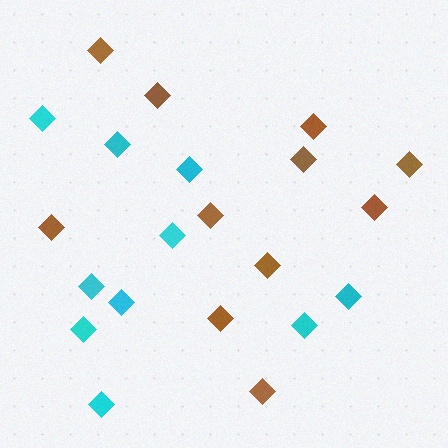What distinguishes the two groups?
There are 2 groups: one group of brown diamonds (11) and one group of cyan diamonds (10).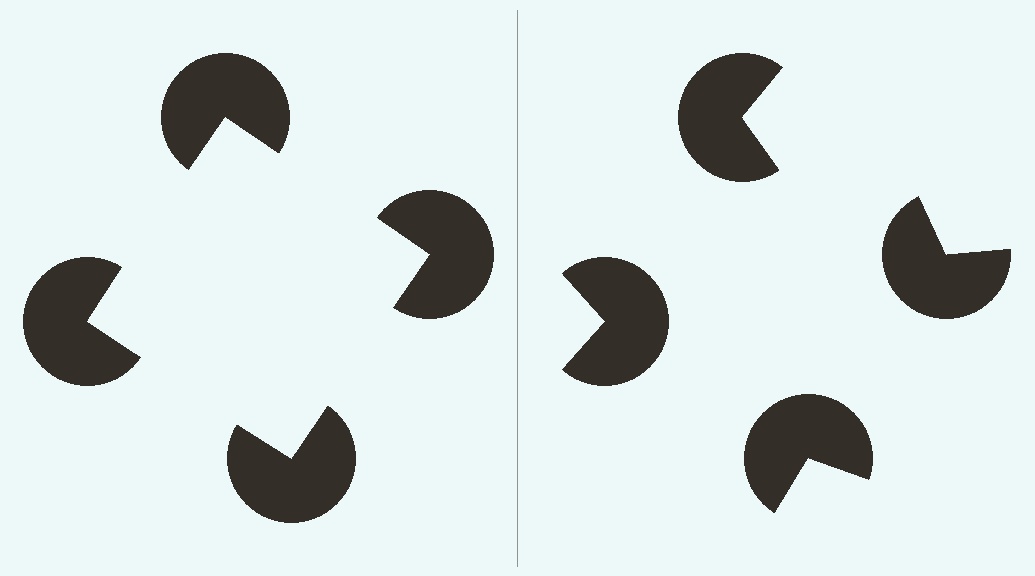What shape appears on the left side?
An illusory square.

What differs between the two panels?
The pac-man discs are positioned identically on both sides; only the wedge orientations differ. On the left they align to a square; on the right they are misaligned.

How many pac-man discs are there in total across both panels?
8 — 4 on each side.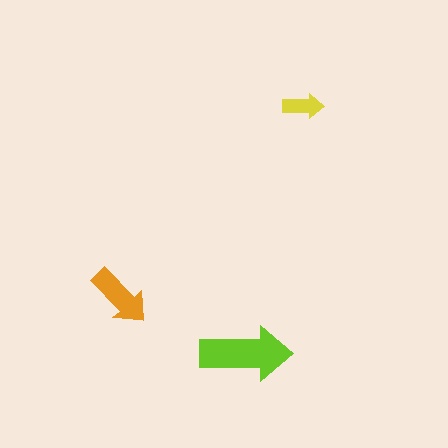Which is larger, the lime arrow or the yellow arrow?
The lime one.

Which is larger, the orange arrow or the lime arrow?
The lime one.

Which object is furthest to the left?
The orange arrow is leftmost.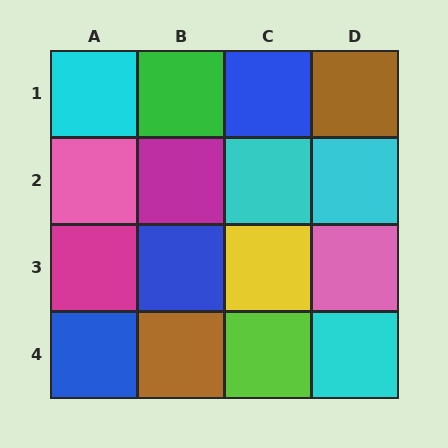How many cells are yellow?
1 cell is yellow.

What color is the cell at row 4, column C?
Lime.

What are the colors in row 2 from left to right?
Pink, magenta, cyan, cyan.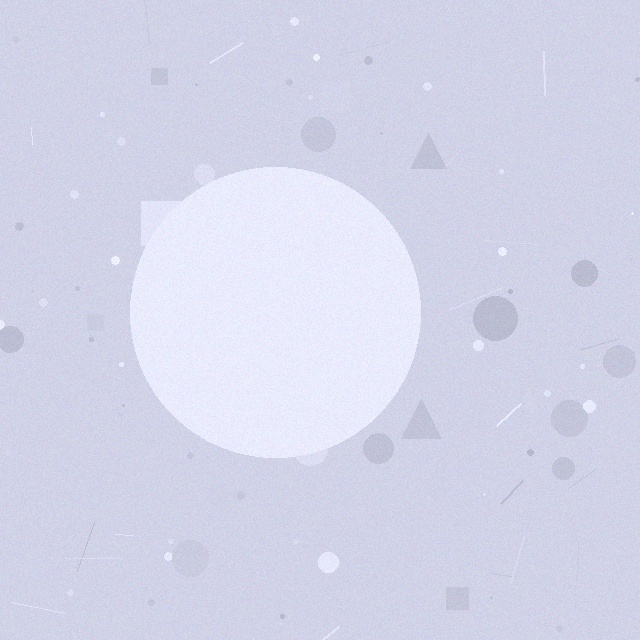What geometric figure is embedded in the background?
A circle is embedded in the background.